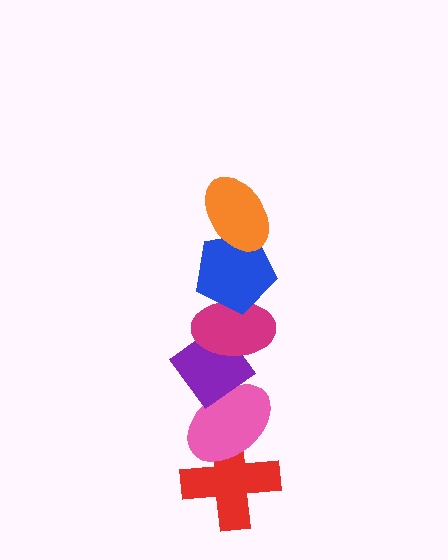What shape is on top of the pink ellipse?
The purple diamond is on top of the pink ellipse.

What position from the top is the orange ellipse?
The orange ellipse is 1st from the top.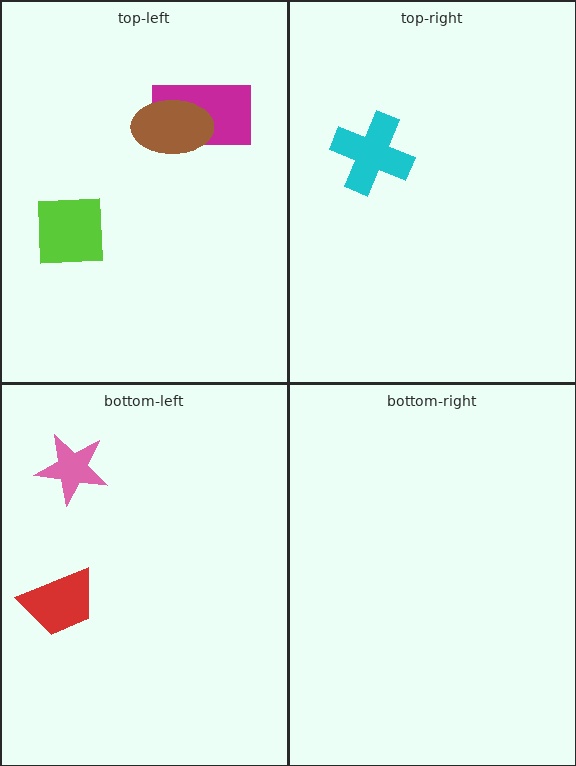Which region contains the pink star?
The bottom-left region.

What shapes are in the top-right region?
The cyan cross.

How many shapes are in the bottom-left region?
2.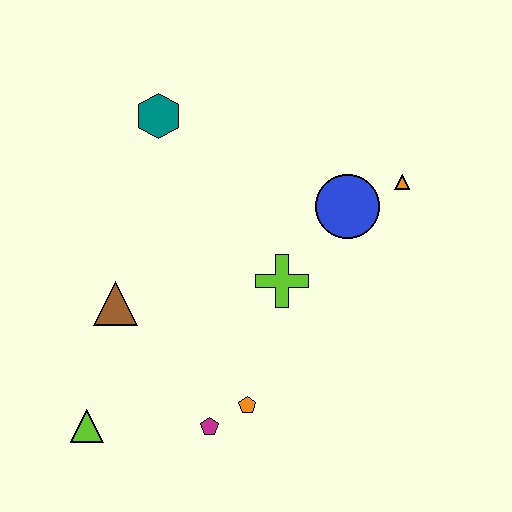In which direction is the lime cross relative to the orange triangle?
The lime cross is to the left of the orange triangle.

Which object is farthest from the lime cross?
The lime triangle is farthest from the lime cross.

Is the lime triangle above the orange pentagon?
No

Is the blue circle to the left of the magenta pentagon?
No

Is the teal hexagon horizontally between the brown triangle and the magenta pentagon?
Yes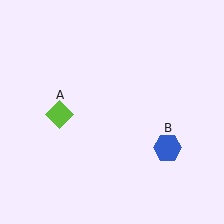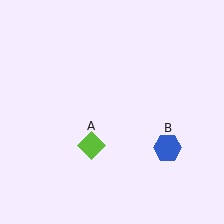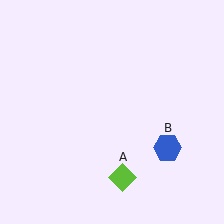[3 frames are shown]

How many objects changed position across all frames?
1 object changed position: lime diamond (object A).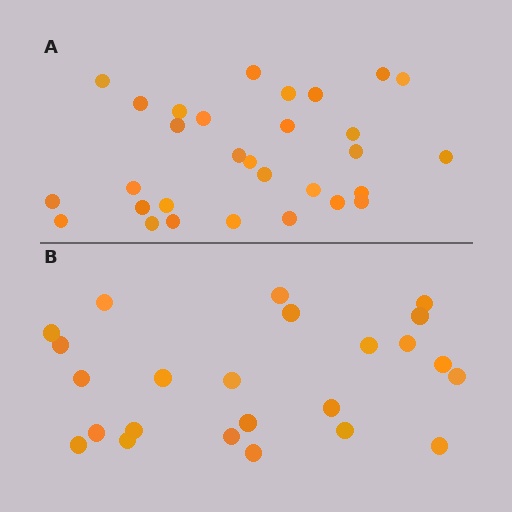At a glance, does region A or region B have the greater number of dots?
Region A (the top region) has more dots.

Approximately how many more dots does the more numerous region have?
Region A has about 6 more dots than region B.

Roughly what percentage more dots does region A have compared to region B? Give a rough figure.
About 25% more.